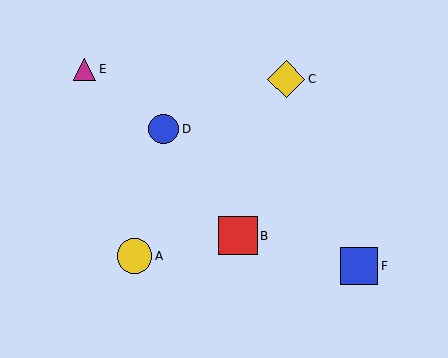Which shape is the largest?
The red square (labeled B) is the largest.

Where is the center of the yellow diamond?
The center of the yellow diamond is at (286, 79).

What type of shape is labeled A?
Shape A is a yellow circle.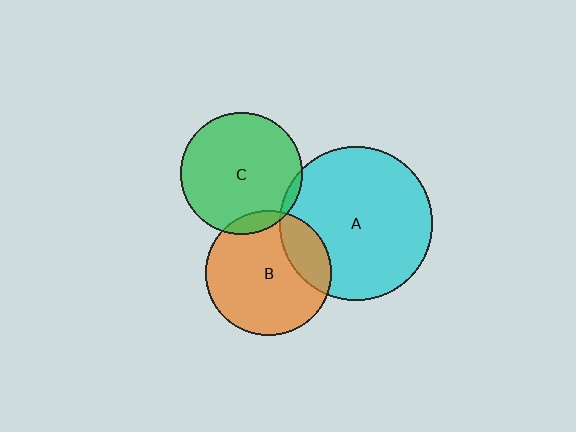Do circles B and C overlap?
Yes.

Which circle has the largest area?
Circle A (cyan).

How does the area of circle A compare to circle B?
Approximately 1.5 times.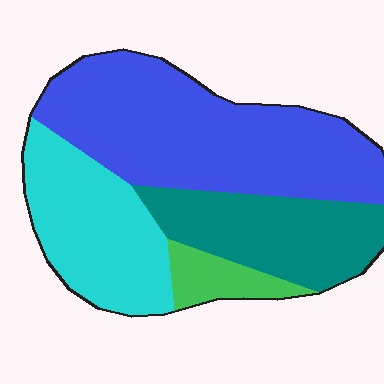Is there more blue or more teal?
Blue.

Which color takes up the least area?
Green, at roughly 5%.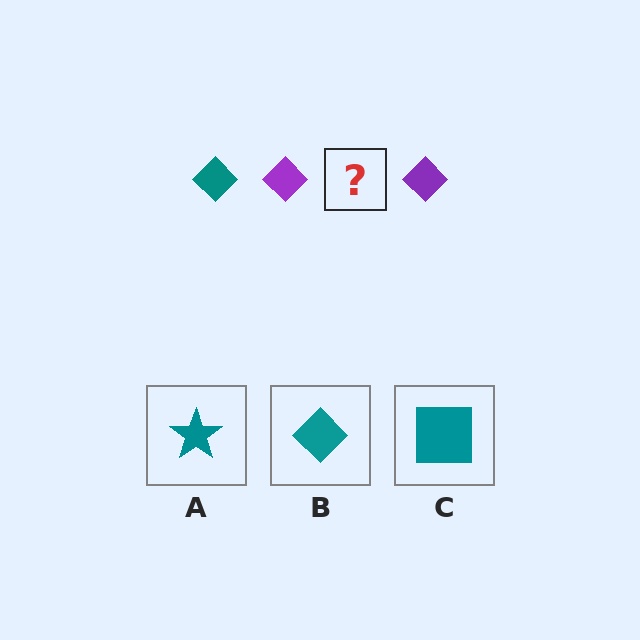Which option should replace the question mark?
Option B.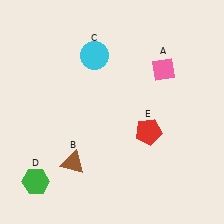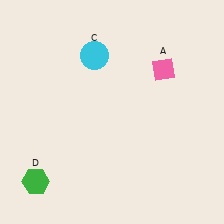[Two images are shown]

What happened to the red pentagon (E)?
The red pentagon (E) was removed in Image 2. It was in the bottom-right area of Image 1.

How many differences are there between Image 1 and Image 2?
There are 2 differences between the two images.